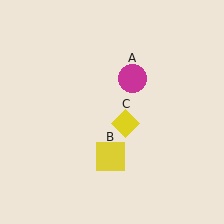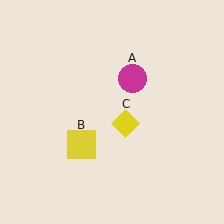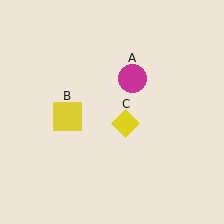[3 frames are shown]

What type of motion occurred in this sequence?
The yellow square (object B) rotated clockwise around the center of the scene.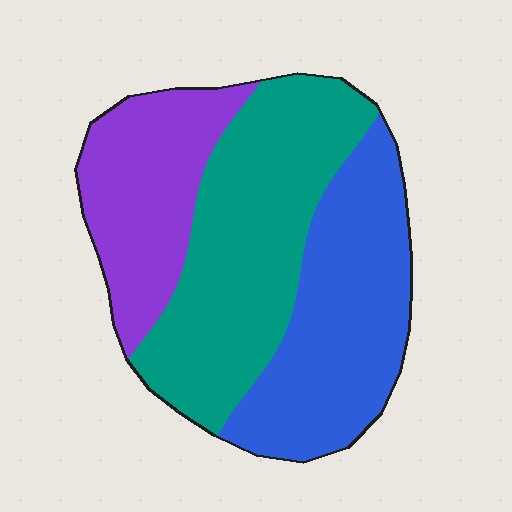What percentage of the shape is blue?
Blue takes up about one third (1/3) of the shape.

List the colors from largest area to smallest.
From largest to smallest: teal, blue, purple.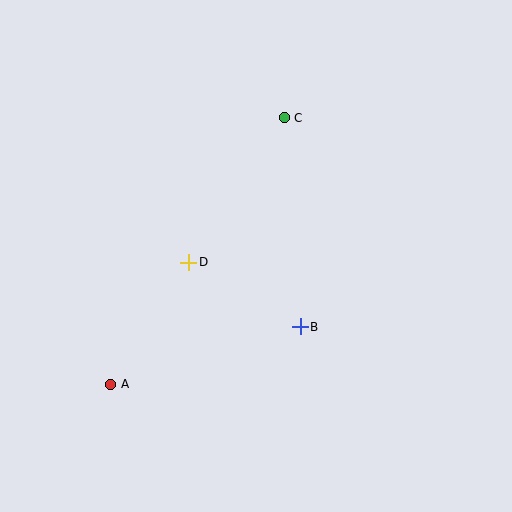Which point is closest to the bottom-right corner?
Point B is closest to the bottom-right corner.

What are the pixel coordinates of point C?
Point C is at (284, 118).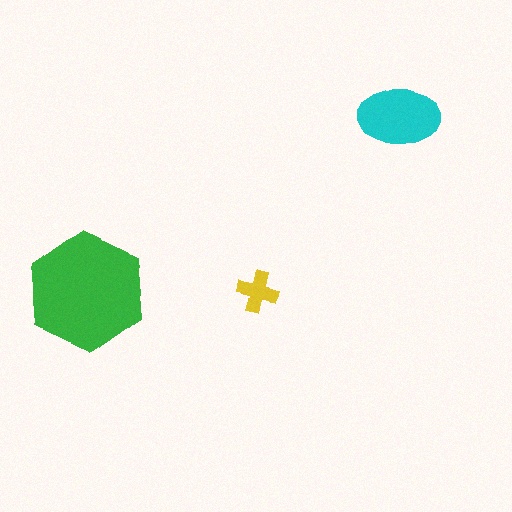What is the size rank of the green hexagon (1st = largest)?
1st.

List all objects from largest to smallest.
The green hexagon, the cyan ellipse, the yellow cross.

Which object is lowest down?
The green hexagon is bottommost.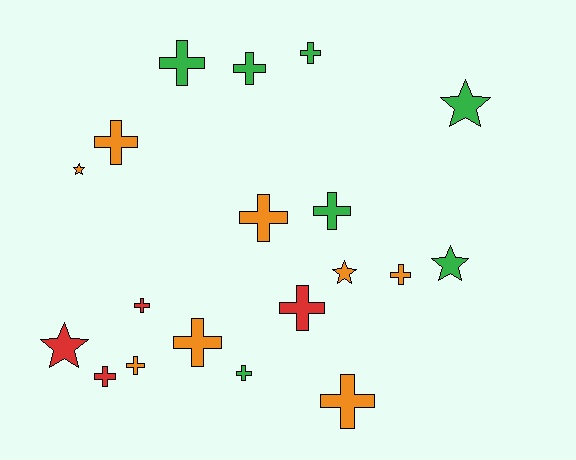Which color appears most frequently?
Orange, with 8 objects.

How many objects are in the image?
There are 19 objects.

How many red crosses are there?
There are 3 red crosses.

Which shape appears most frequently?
Cross, with 14 objects.